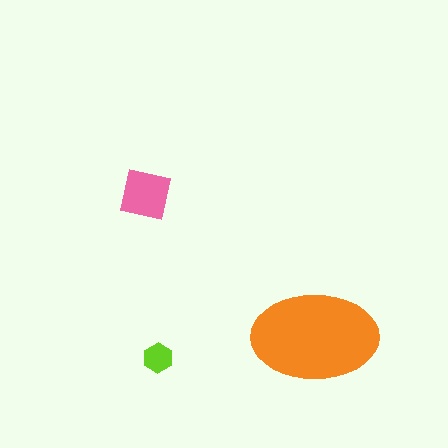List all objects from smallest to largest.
The lime hexagon, the pink square, the orange ellipse.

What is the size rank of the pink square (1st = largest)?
2nd.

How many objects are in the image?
There are 3 objects in the image.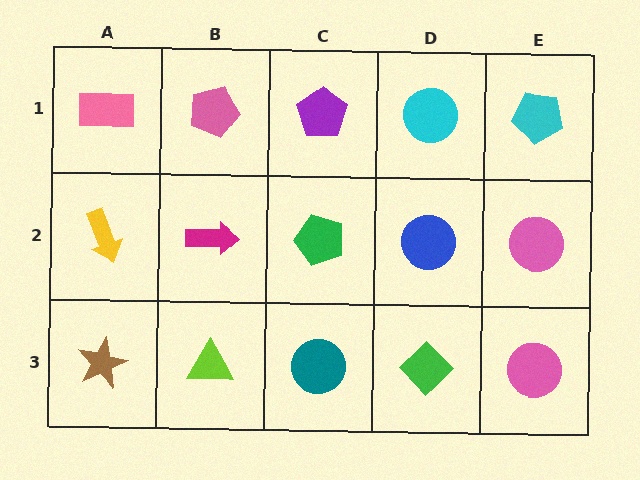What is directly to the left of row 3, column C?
A lime triangle.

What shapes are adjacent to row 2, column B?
A pink pentagon (row 1, column B), a lime triangle (row 3, column B), a yellow arrow (row 2, column A), a green pentagon (row 2, column C).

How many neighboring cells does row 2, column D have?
4.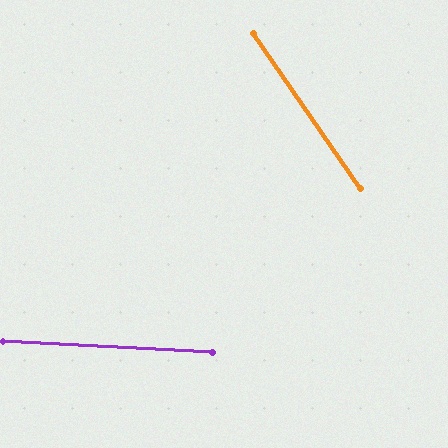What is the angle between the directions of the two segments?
Approximately 52 degrees.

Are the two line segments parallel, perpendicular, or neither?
Neither parallel nor perpendicular — they differ by about 52°.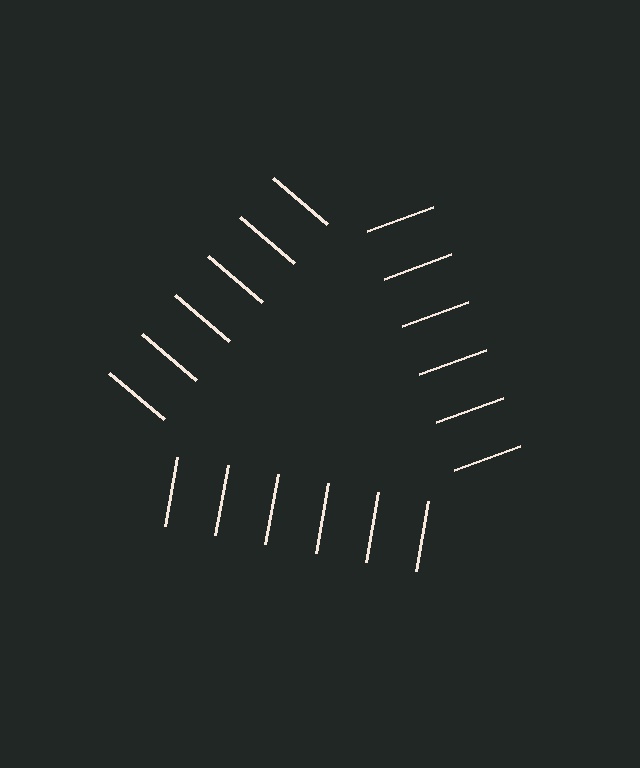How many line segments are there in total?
18 — 6 along each of the 3 edges.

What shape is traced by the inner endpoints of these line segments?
An illusory triangle — the line segments terminate on its edges but no continuous stroke is drawn.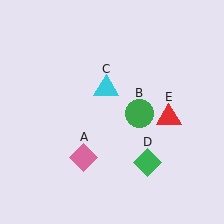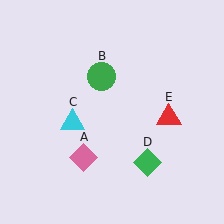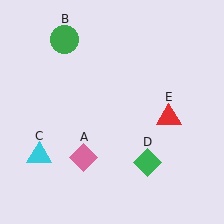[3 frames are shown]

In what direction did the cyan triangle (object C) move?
The cyan triangle (object C) moved down and to the left.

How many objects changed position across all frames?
2 objects changed position: green circle (object B), cyan triangle (object C).